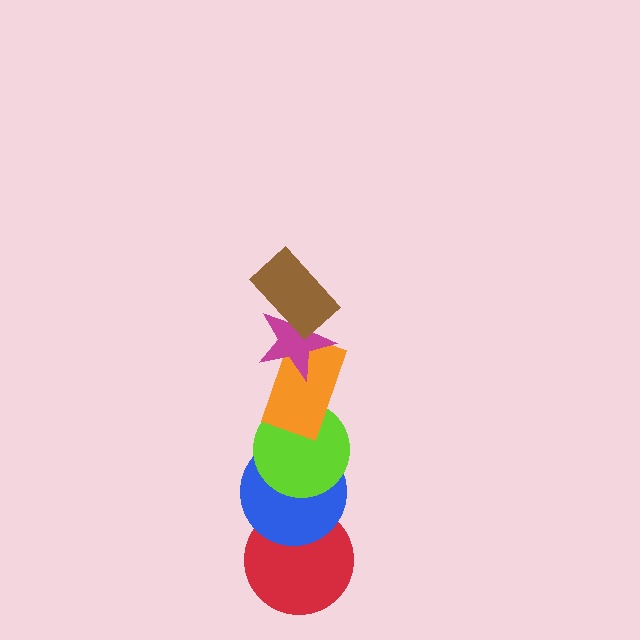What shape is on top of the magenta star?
The brown rectangle is on top of the magenta star.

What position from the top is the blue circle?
The blue circle is 5th from the top.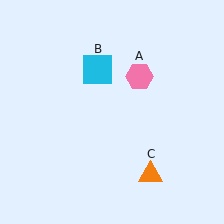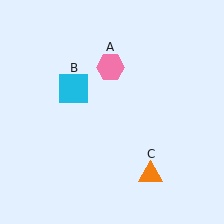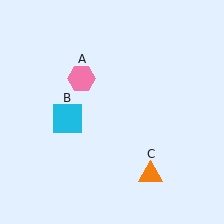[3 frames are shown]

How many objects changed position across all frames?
2 objects changed position: pink hexagon (object A), cyan square (object B).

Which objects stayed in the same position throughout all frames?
Orange triangle (object C) remained stationary.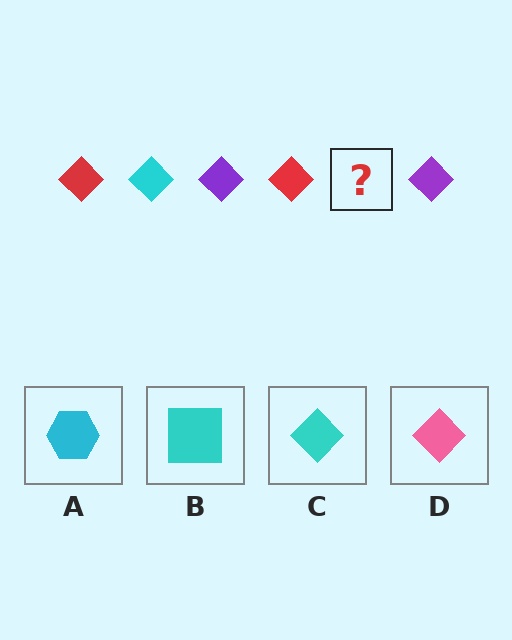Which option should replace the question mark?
Option C.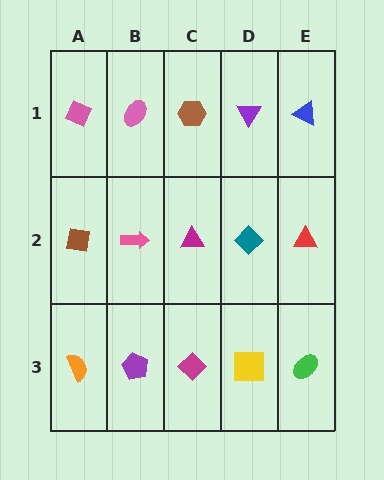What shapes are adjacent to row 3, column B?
A pink arrow (row 2, column B), an orange semicircle (row 3, column A), a magenta diamond (row 3, column C).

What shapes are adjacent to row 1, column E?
A red triangle (row 2, column E), a purple triangle (row 1, column D).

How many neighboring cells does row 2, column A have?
3.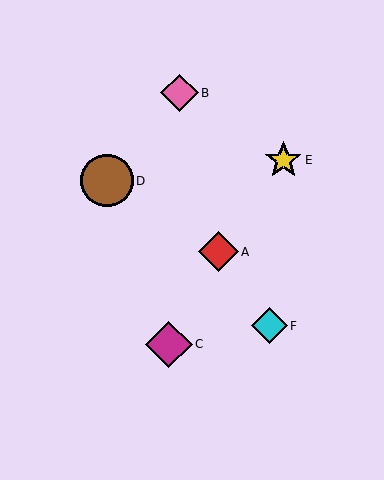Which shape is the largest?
The brown circle (labeled D) is the largest.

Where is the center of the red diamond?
The center of the red diamond is at (218, 252).